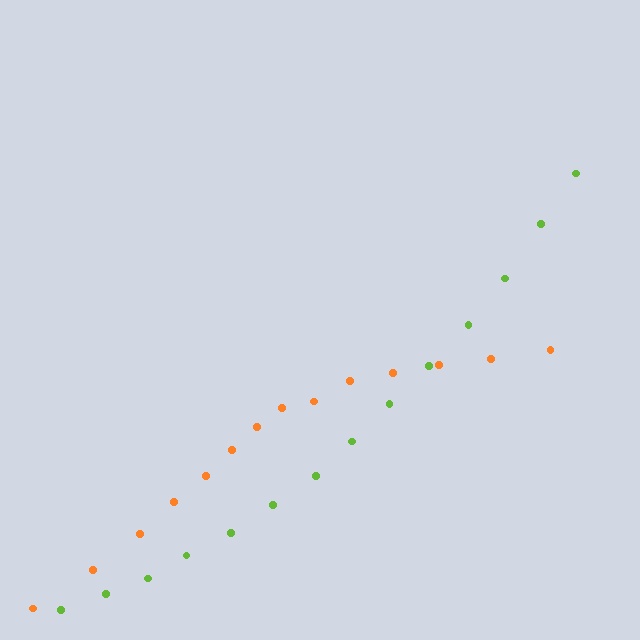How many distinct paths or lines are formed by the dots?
There are 2 distinct paths.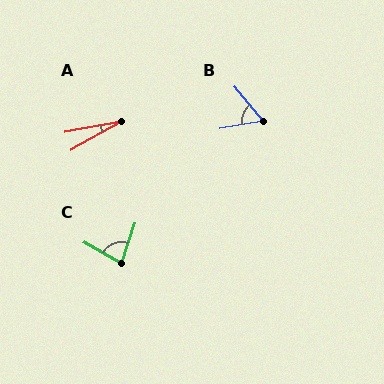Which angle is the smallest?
A, at approximately 20 degrees.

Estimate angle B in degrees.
Approximately 60 degrees.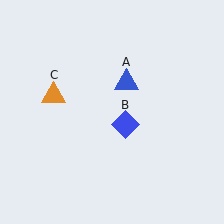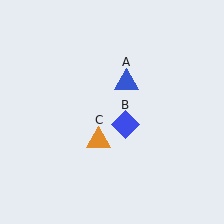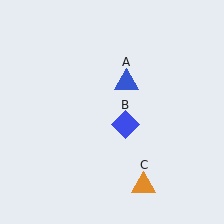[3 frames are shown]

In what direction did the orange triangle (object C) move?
The orange triangle (object C) moved down and to the right.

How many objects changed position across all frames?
1 object changed position: orange triangle (object C).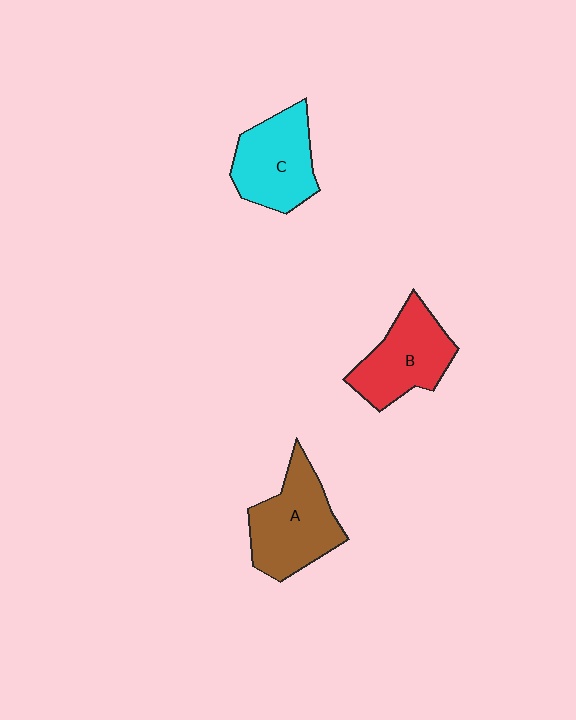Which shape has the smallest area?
Shape B (red).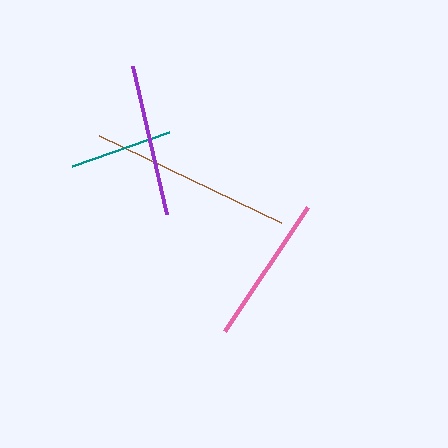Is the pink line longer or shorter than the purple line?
The purple line is longer than the pink line.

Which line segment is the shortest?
The teal line is the shortest at approximately 103 pixels.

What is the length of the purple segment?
The purple segment is approximately 153 pixels long.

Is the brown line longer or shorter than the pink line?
The brown line is longer than the pink line.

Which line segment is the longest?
The brown line is the longest at approximately 202 pixels.